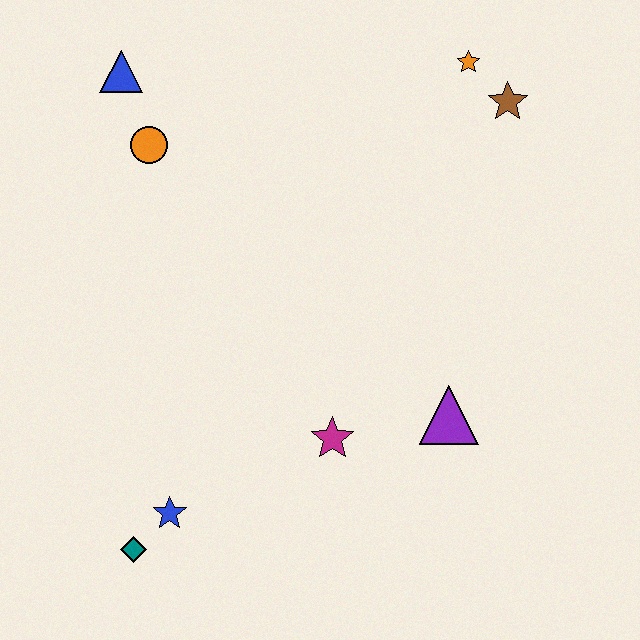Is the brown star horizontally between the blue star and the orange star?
No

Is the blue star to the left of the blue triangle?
No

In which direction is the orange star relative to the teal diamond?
The orange star is above the teal diamond.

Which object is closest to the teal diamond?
The blue star is closest to the teal diamond.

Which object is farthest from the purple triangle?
The blue triangle is farthest from the purple triangle.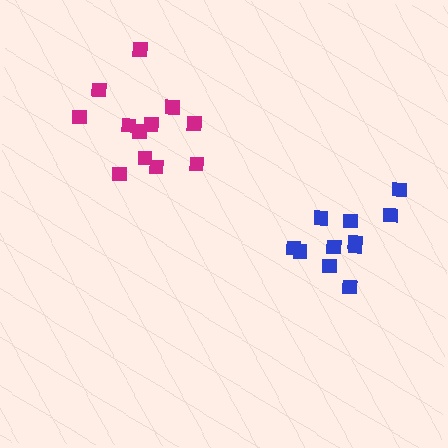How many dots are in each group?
Group 1: 11 dots, Group 2: 12 dots (23 total).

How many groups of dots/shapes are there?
There are 2 groups.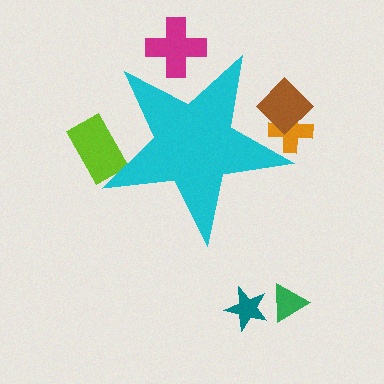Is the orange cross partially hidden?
Yes, the orange cross is partially hidden behind the cyan star.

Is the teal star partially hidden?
No, the teal star is fully visible.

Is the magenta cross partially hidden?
Yes, the magenta cross is partially hidden behind the cyan star.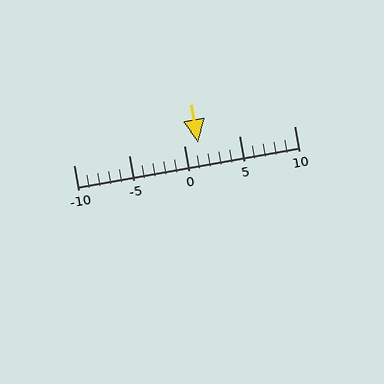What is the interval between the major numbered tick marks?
The major tick marks are spaced 5 units apart.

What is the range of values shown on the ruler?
The ruler shows values from -10 to 10.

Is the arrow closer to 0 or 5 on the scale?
The arrow is closer to 0.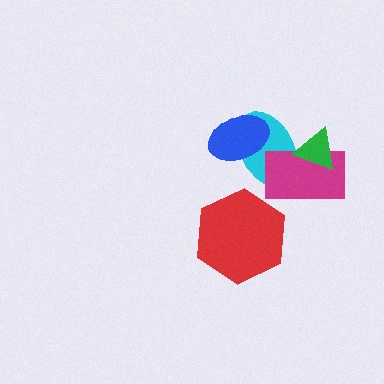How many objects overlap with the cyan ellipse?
3 objects overlap with the cyan ellipse.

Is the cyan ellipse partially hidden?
Yes, it is partially covered by another shape.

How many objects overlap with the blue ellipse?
1 object overlaps with the blue ellipse.